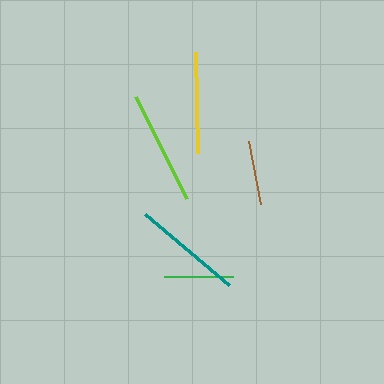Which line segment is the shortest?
The brown line is the shortest at approximately 64 pixels.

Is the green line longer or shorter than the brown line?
The green line is longer than the brown line.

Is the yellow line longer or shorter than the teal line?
The teal line is longer than the yellow line.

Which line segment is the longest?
The lime line is the longest at approximately 114 pixels.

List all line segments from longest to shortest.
From longest to shortest: lime, teal, yellow, green, brown.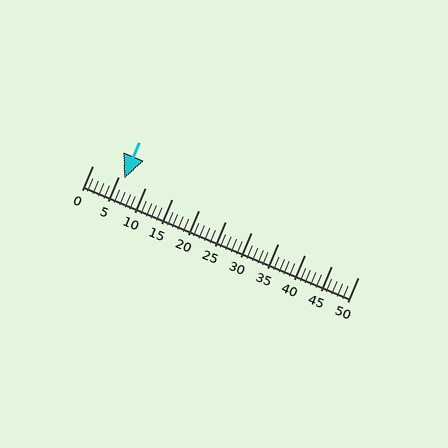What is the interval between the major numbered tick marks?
The major tick marks are spaced 5 units apart.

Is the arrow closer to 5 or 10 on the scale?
The arrow is closer to 5.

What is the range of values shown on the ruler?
The ruler shows values from 0 to 50.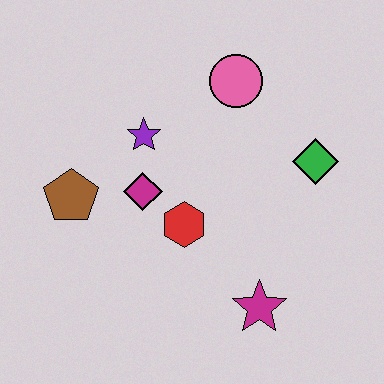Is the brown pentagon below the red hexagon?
No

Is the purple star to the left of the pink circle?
Yes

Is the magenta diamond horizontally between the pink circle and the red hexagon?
No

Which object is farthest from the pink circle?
The magenta star is farthest from the pink circle.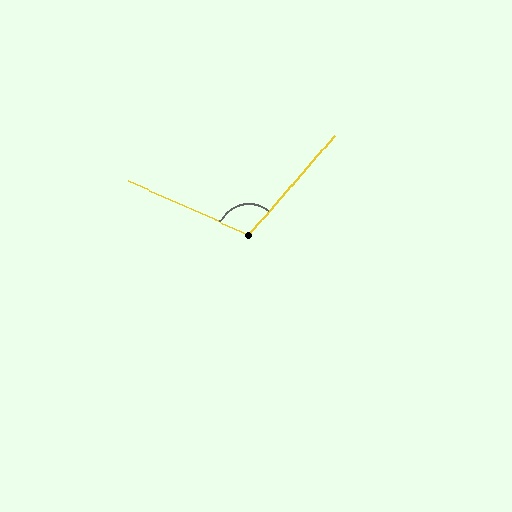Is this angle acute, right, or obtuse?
It is obtuse.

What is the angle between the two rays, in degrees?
Approximately 107 degrees.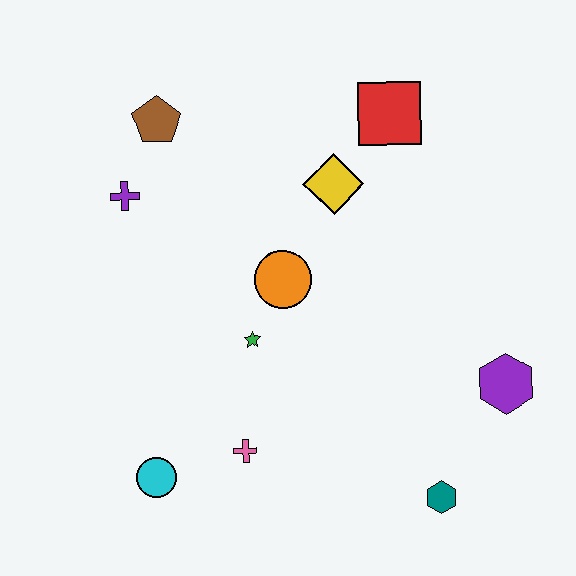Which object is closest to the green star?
The orange circle is closest to the green star.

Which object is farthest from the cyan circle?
The red square is farthest from the cyan circle.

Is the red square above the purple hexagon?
Yes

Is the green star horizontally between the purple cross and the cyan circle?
No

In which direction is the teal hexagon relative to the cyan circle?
The teal hexagon is to the right of the cyan circle.